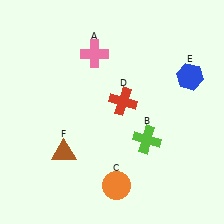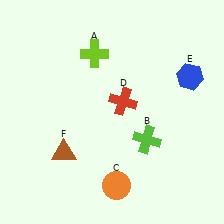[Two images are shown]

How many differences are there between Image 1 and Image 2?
There is 1 difference between the two images.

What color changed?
The cross (A) changed from pink in Image 1 to lime in Image 2.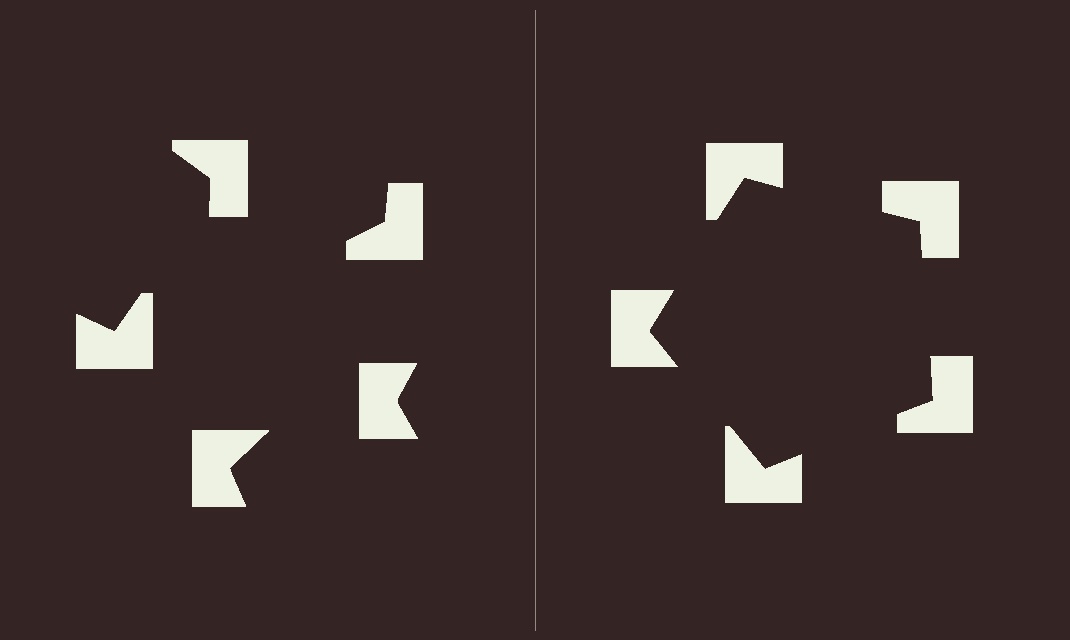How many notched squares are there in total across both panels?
10 — 5 on each side.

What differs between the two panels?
The notched squares are positioned identically on both sides; only the wedge orientations differ. On the right they align to a pentagon; on the left they are misaligned.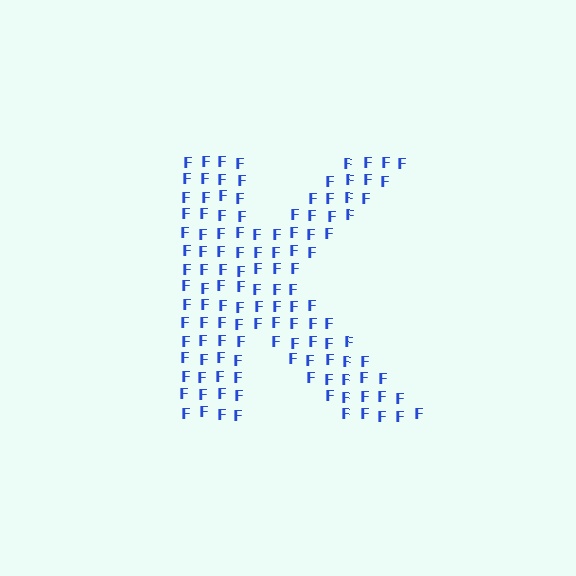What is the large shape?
The large shape is the letter K.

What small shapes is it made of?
It is made of small letter F's.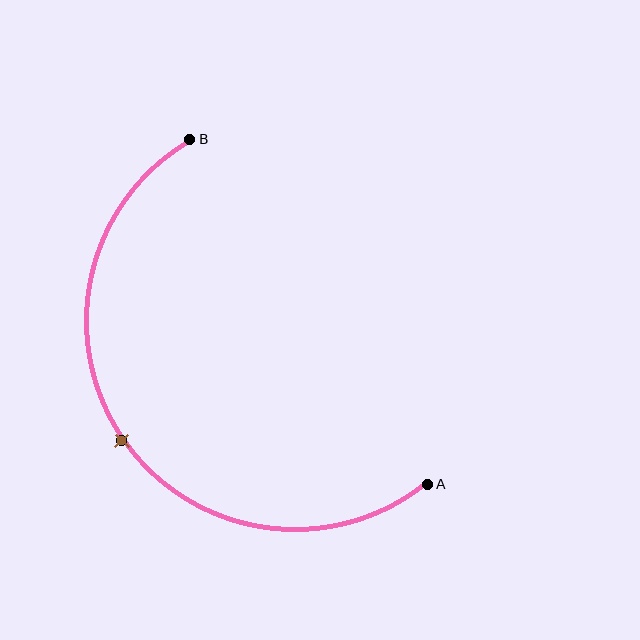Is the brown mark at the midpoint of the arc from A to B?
Yes. The brown mark lies on the arc at equal arc-length from both A and B — it is the arc midpoint.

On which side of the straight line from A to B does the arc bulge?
The arc bulges below and to the left of the straight line connecting A and B.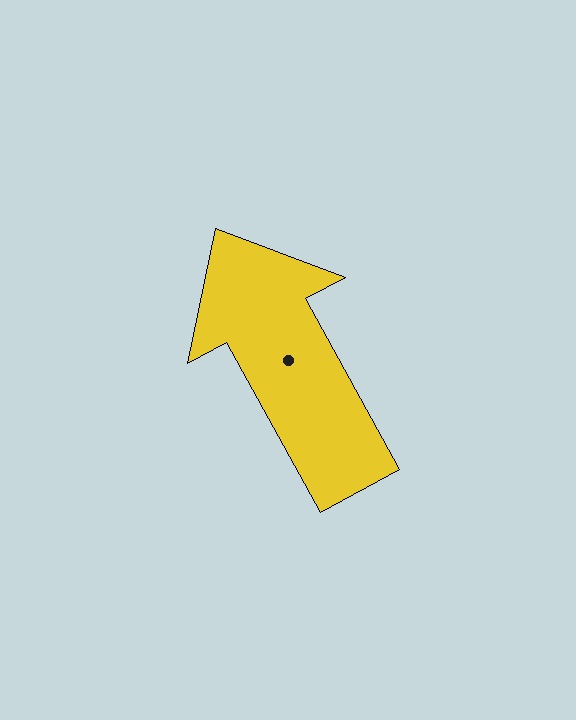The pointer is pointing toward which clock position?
Roughly 11 o'clock.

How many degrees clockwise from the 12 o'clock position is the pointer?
Approximately 331 degrees.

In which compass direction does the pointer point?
Northwest.